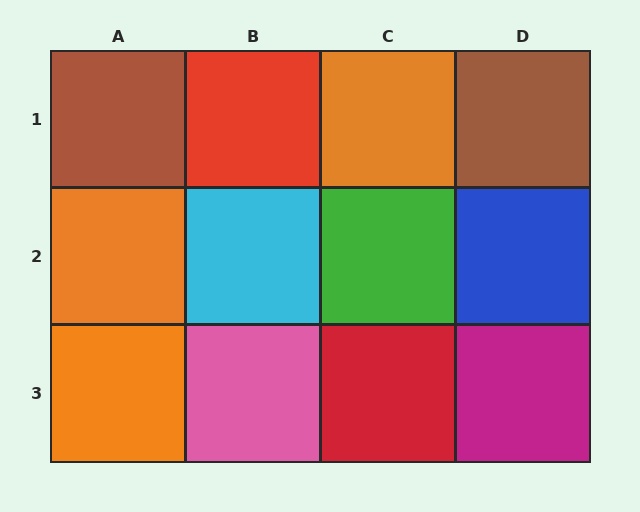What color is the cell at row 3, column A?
Orange.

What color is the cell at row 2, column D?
Blue.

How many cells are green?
1 cell is green.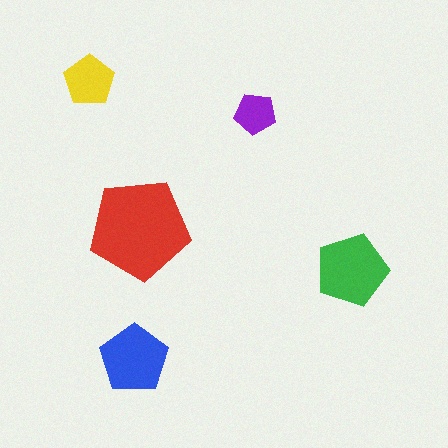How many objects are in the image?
There are 5 objects in the image.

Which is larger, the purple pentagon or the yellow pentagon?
The yellow one.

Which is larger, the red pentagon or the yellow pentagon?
The red one.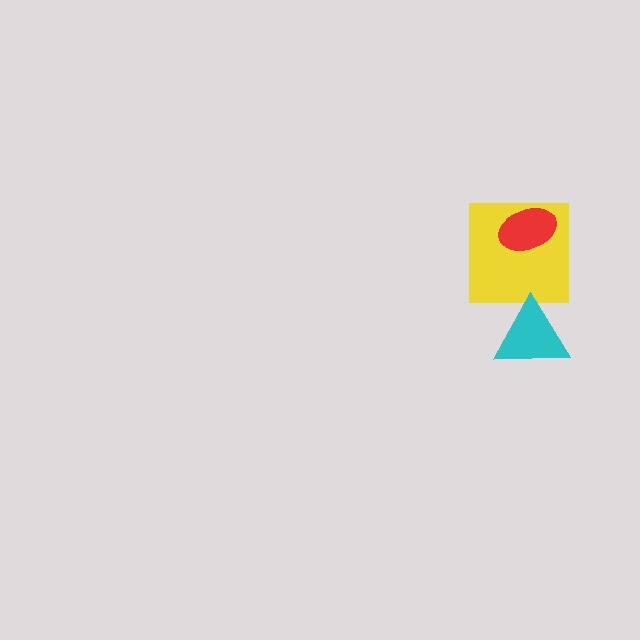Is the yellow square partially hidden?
Yes, it is partially covered by another shape.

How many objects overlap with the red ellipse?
1 object overlaps with the red ellipse.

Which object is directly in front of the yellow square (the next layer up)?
The red ellipse is directly in front of the yellow square.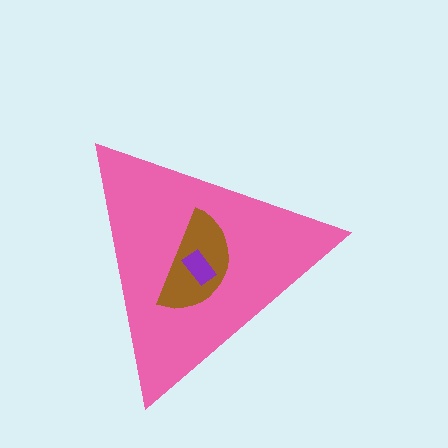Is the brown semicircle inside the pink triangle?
Yes.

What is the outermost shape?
The pink triangle.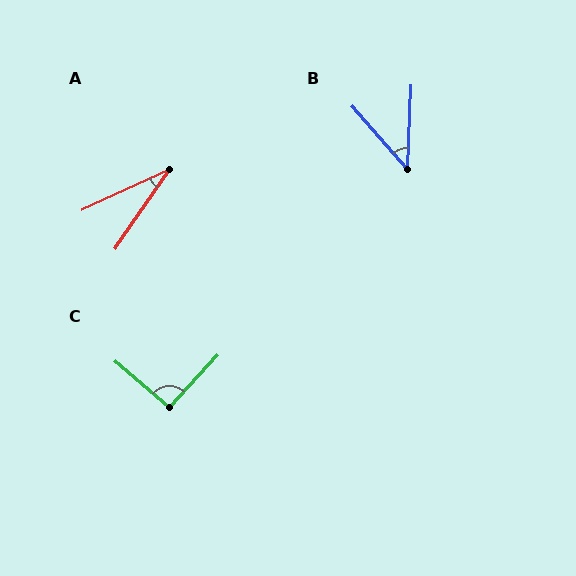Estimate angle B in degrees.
Approximately 43 degrees.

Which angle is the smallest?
A, at approximately 30 degrees.